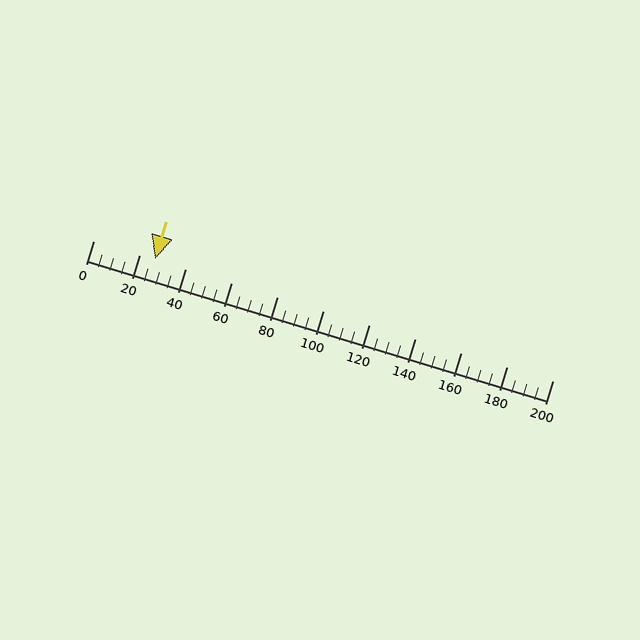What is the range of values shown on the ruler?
The ruler shows values from 0 to 200.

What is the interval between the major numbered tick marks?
The major tick marks are spaced 20 units apart.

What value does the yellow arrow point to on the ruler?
The yellow arrow points to approximately 27.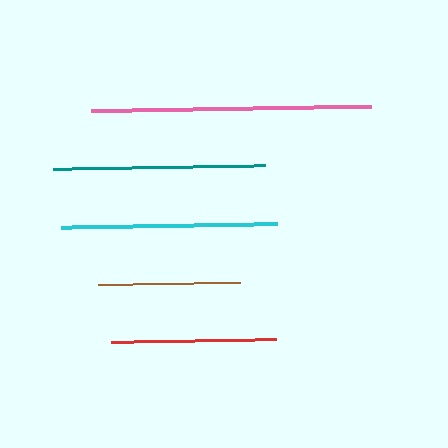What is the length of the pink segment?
The pink segment is approximately 281 pixels long.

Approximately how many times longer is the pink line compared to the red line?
The pink line is approximately 1.7 times the length of the red line.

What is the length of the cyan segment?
The cyan segment is approximately 216 pixels long.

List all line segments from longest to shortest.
From longest to shortest: pink, cyan, teal, red, brown.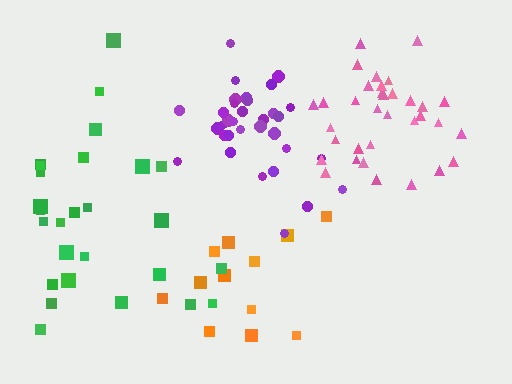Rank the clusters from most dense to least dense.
pink, purple, orange, green.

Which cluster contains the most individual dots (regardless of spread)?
Pink (34).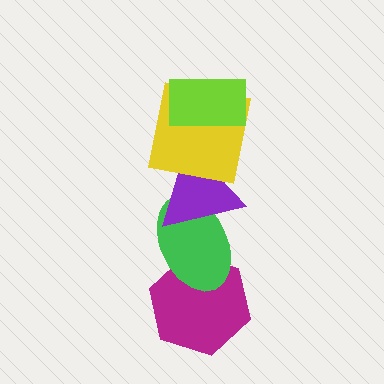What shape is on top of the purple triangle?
The yellow square is on top of the purple triangle.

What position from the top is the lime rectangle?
The lime rectangle is 1st from the top.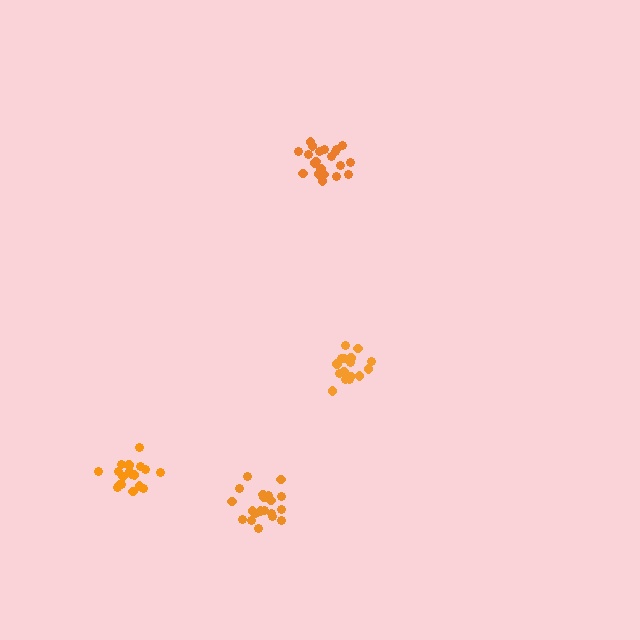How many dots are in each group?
Group 1: 16 dots, Group 2: 21 dots, Group 3: 21 dots, Group 4: 18 dots (76 total).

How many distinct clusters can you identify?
There are 4 distinct clusters.